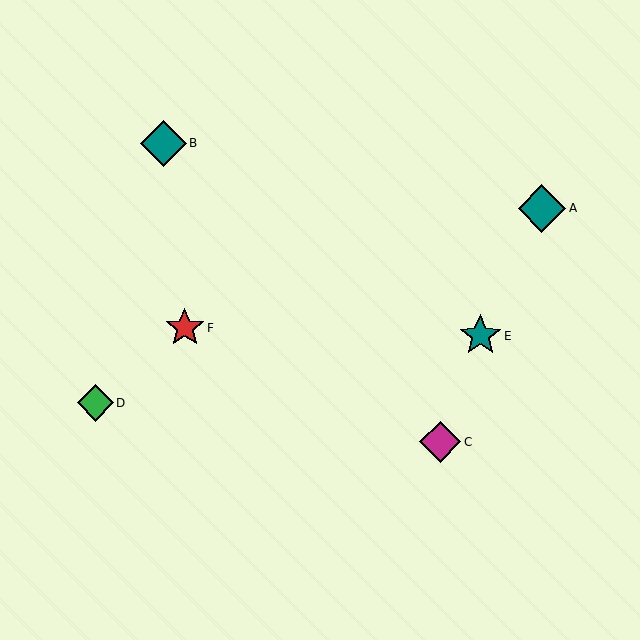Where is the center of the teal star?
The center of the teal star is at (480, 336).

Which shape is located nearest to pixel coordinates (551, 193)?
The teal diamond (labeled A) at (542, 208) is nearest to that location.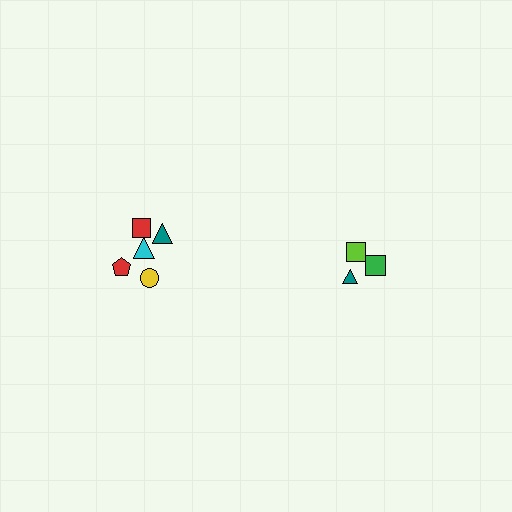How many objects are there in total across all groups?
There are 8 objects.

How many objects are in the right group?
There are 3 objects.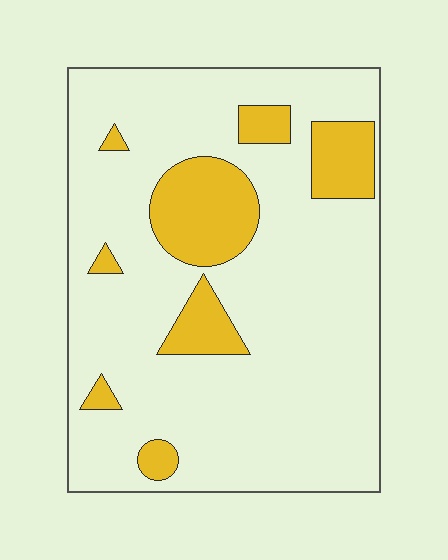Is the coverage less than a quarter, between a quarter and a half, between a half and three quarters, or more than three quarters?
Less than a quarter.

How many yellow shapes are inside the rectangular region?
8.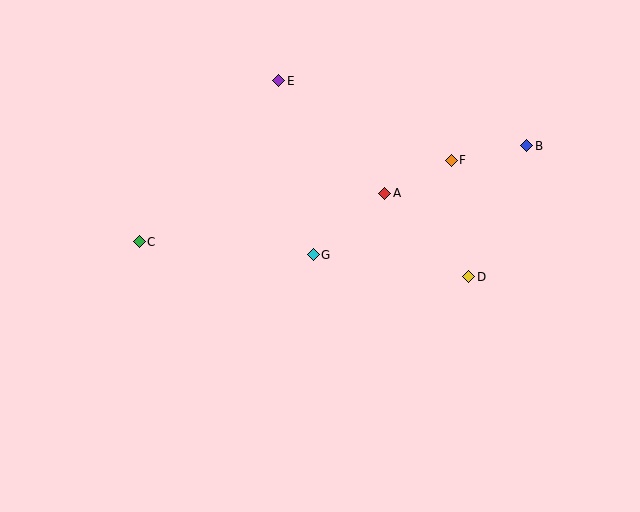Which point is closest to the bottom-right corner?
Point D is closest to the bottom-right corner.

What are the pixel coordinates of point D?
Point D is at (469, 277).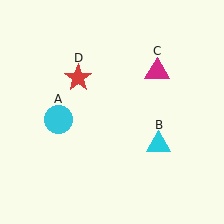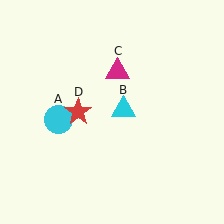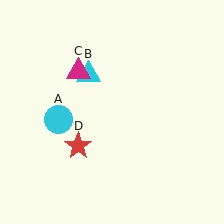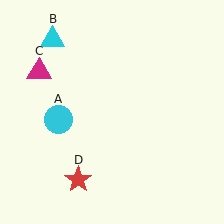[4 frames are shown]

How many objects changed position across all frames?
3 objects changed position: cyan triangle (object B), magenta triangle (object C), red star (object D).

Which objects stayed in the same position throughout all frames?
Cyan circle (object A) remained stationary.